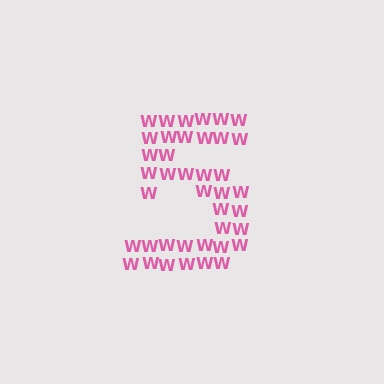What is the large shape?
The large shape is the digit 5.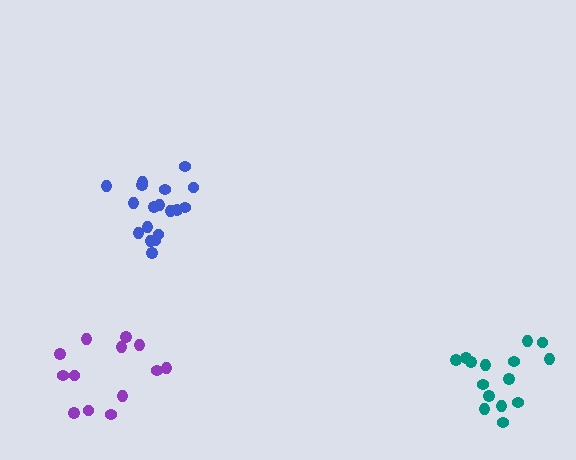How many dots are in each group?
Group 1: 15 dots, Group 2: 18 dots, Group 3: 13 dots (46 total).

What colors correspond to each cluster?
The clusters are colored: teal, blue, purple.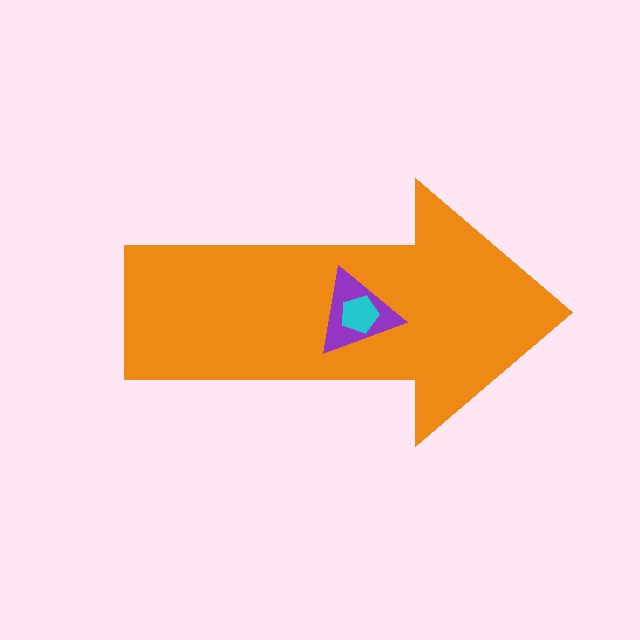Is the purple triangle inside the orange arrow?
Yes.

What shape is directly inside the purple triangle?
The cyan pentagon.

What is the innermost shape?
The cyan pentagon.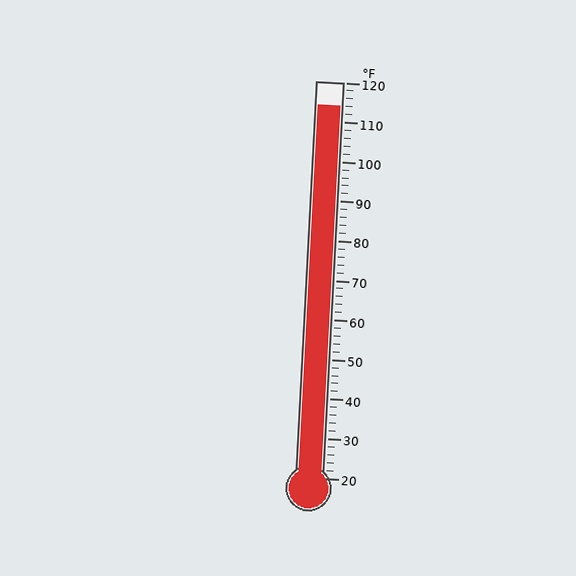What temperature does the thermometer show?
The thermometer shows approximately 114°F.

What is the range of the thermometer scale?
The thermometer scale ranges from 20°F to 120°F.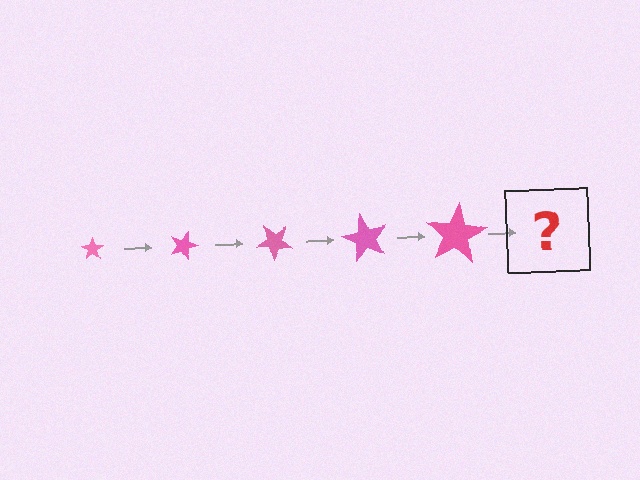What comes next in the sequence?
The next element should be a star, larger than the previous one and rotated 100 degrees from the start.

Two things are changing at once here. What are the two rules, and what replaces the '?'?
The two rules are that the star grows larger each step and it rotates 20 degrees each step. The '?' should be a star, larger than the previous one and rotated 100 degrees from the start.